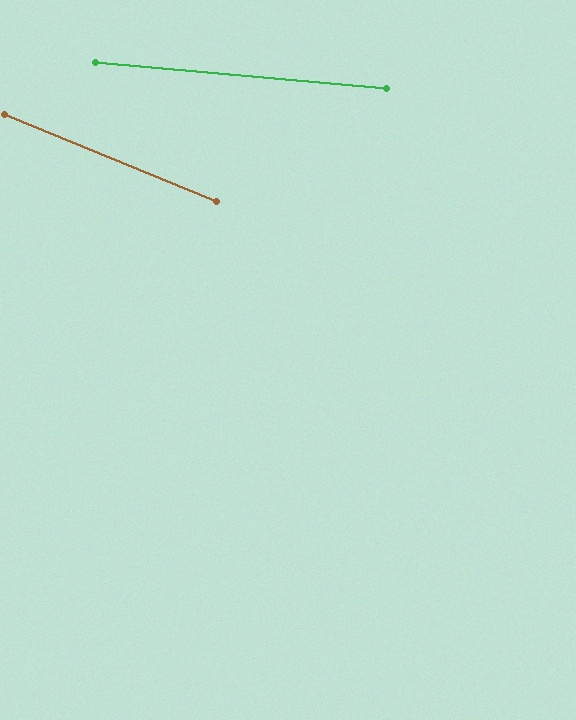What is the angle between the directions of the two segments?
Approximately 17 degrees.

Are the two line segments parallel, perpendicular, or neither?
Neither parallel nor perpendicular — they differ by about 17°.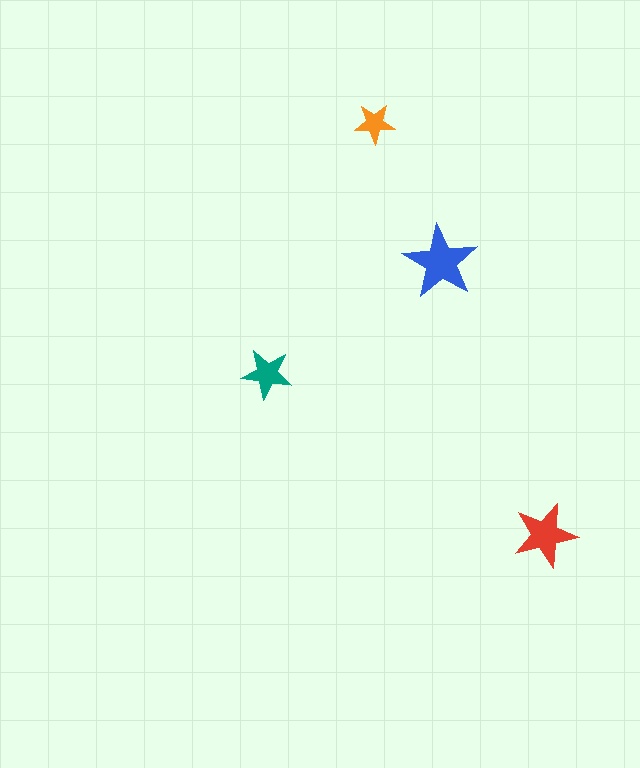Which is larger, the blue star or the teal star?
The blue one.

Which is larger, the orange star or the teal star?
The teal one.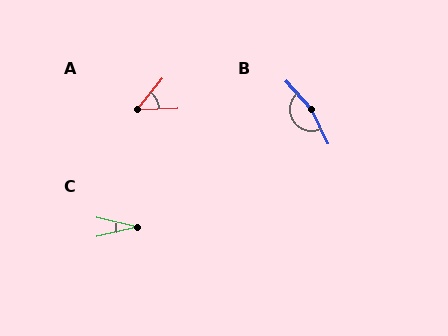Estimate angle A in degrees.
Approximately 48 degrees.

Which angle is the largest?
B, at approximately 165 degrees.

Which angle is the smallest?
C, at approximately 27 degrees.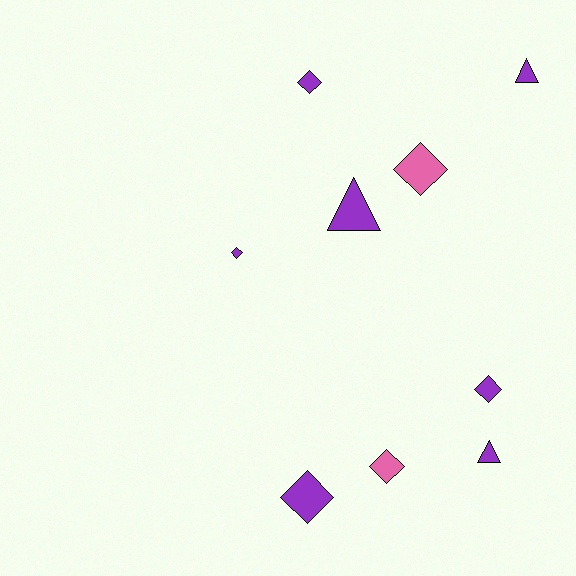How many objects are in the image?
There are 9 objects.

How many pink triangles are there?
There are no pink triangles.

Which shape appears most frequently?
Diamond, with 6 objects.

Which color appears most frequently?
Purple, with 7 objects.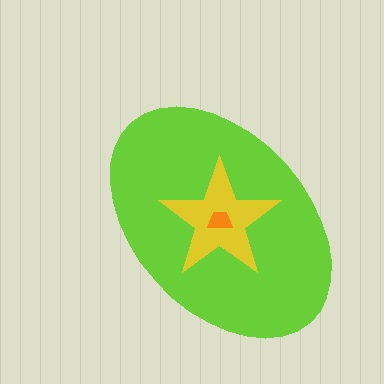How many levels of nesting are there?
3.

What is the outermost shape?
The lime ellipse.